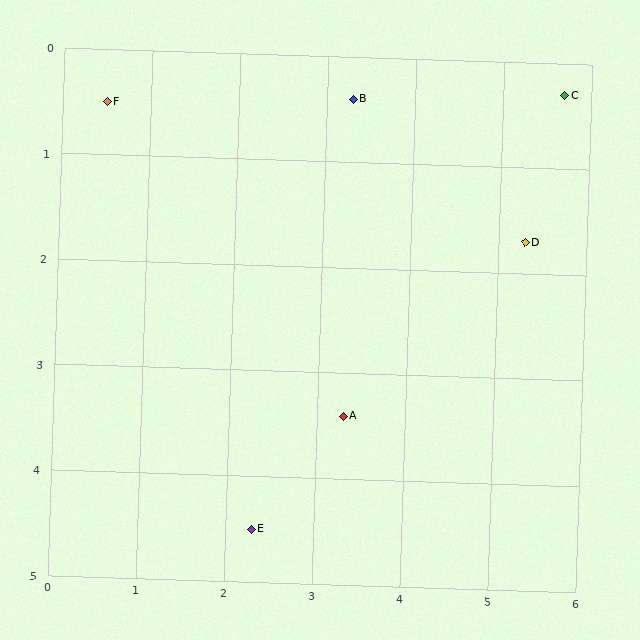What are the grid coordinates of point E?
Point E is at approximately (2.3, 4.5).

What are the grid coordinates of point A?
Point A is at approximately (3.3, 3.4).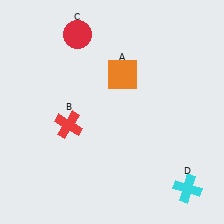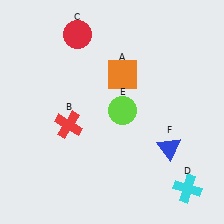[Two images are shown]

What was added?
A lime circle (E), a blue triangle (F) were added in Image 2.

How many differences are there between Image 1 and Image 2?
There are 2 differences between the two images.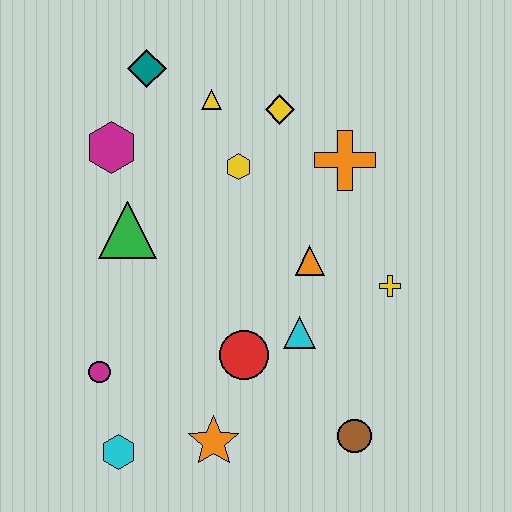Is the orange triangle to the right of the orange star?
Yes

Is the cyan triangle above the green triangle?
No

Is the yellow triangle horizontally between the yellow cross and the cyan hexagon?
Yes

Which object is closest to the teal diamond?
The yellow triangle is closest to the teal diamond.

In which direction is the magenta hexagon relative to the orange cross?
The magenta hexagon is to the left of the orange cross.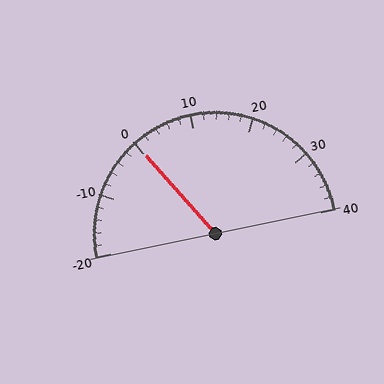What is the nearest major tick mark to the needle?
The nearest major tick mark is 0.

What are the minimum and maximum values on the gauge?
The gauge ranges from -20 to 40.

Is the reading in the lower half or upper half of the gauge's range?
The reading is in the lower half of the range (-20 to 40).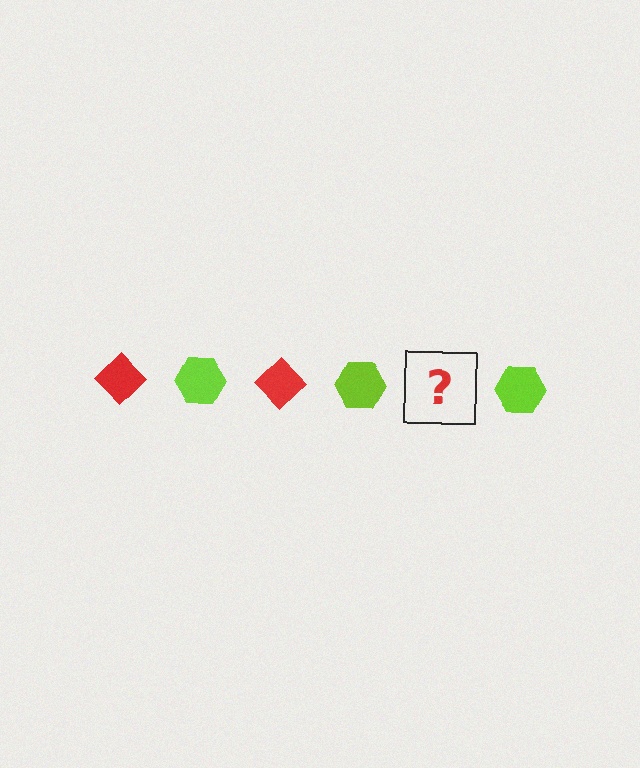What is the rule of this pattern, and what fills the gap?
The rule is that the pattern alternates between red diamond and lime hexagon. The gap should be filled with a red diamond.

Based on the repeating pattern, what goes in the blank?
The blank should be a red diamond.